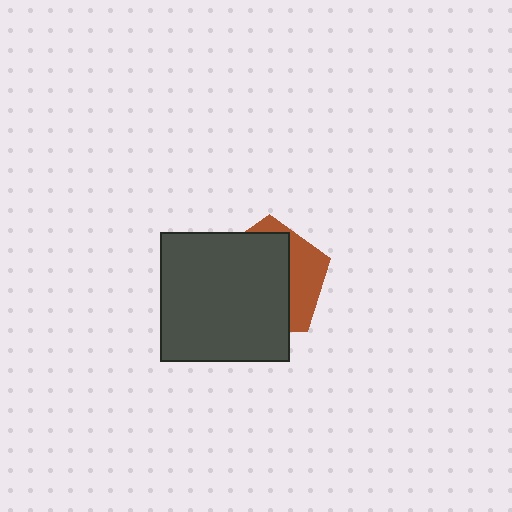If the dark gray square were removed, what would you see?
You would see the complete brown pentagon.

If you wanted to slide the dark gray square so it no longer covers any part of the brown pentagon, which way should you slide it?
Slide it left — that is the most direct way to separate the two shapes.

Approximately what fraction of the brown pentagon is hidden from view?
Roughly 68% of the brown pentagon is hidden behind the dark gray square.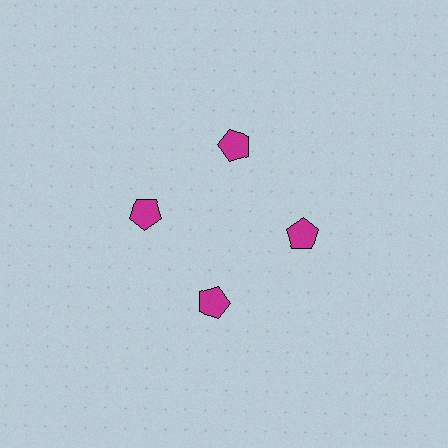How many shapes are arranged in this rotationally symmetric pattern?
There are 4 shapes, arranged in 4 groups of 1.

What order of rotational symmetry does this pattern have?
This pattern has 4-fold rotational symmetry.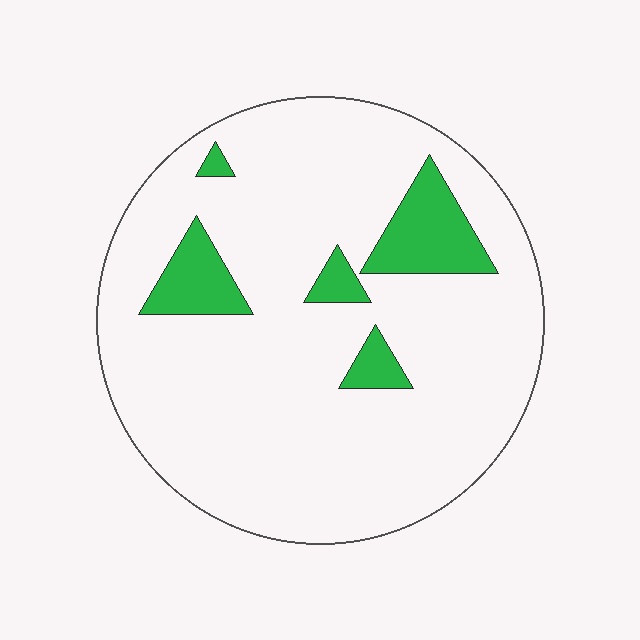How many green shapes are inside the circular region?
5.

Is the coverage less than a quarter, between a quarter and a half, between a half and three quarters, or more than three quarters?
Less than a quarter.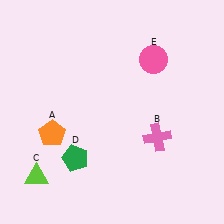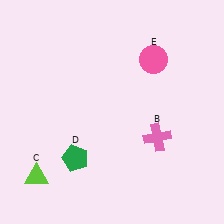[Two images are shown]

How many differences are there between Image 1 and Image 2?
There is 1 difference between the two images.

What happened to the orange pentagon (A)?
The orange pentagon (A) was removed in Image 2. It was in the bottom-left area of Image 1.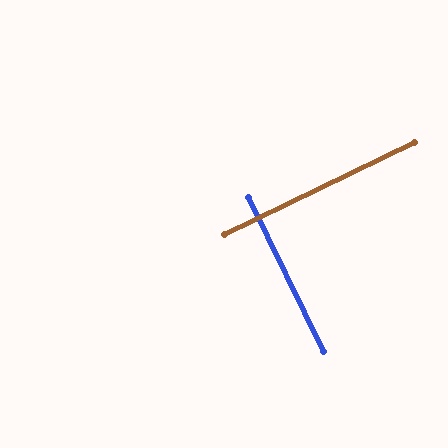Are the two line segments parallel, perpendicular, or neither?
Perpendicular — they meet at approximately 90°.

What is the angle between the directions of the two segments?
Approximately 90 degrees.